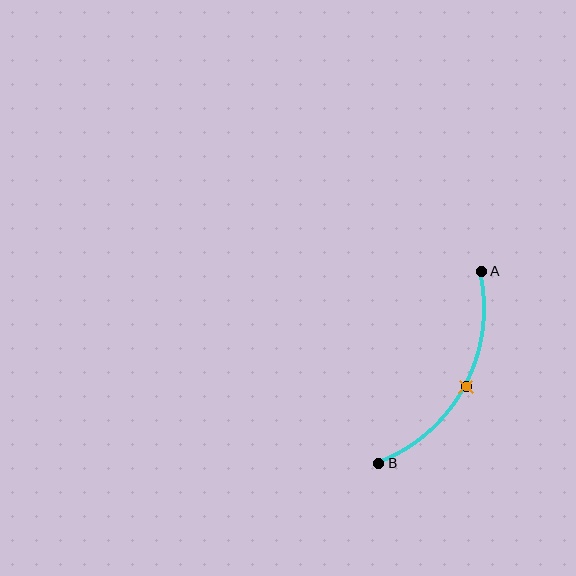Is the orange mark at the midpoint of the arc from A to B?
Yes. The orange mark lies on the arc at equal arc-length from both A and B — it is the arc midpoint.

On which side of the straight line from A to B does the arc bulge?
The arc bulges to the right of the straight line connecting A and B.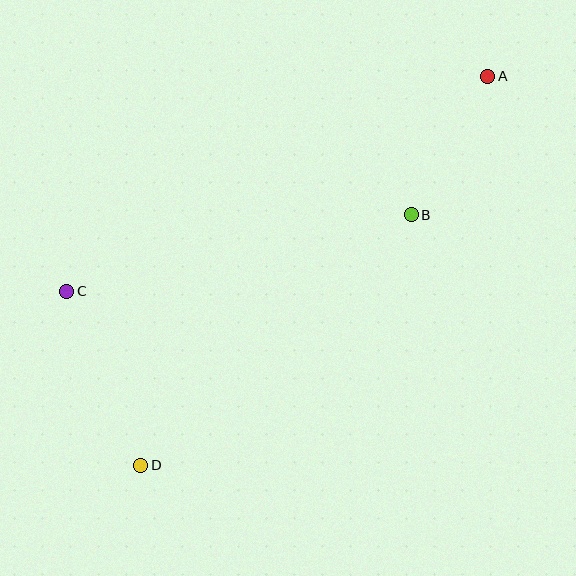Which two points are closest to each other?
Points A and B are closest to each other.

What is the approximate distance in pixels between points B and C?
The distance between B and C is approximately 353 pixels.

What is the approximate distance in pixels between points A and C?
The distance between A and C is approximately 473 pixels.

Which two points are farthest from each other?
Points A and D are farthest from each other.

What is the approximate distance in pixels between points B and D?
The distance between B and D is approximately 369 pixels.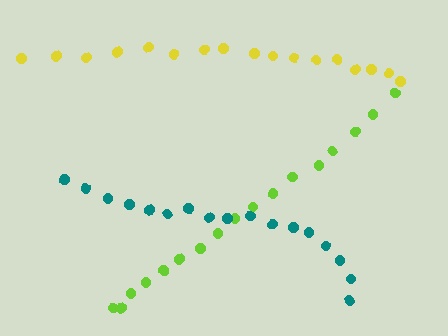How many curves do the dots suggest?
There are 3 distinct paths.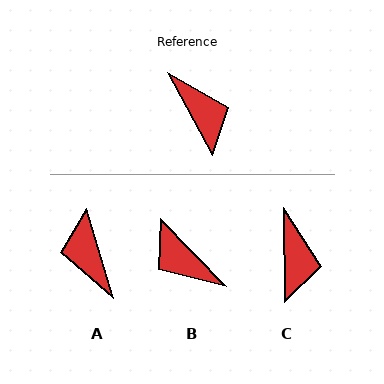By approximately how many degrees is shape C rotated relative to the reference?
Approximately 28 degrees clockwise.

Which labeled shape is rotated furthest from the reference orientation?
A, about 169 degrees away.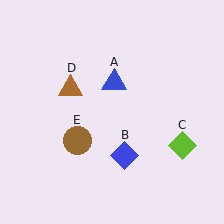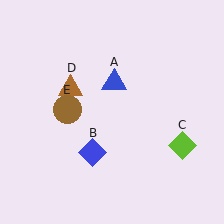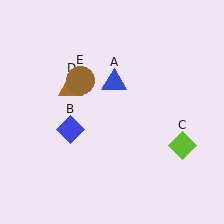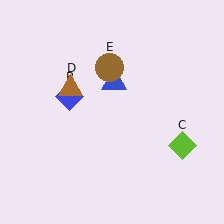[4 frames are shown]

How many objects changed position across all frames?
2 objects changed position: blue diamond (object B), brown circle (object E).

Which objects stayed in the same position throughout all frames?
Blue triangle (object A) and lime diamond (object C) and brown triangle (object D) remained stationary.